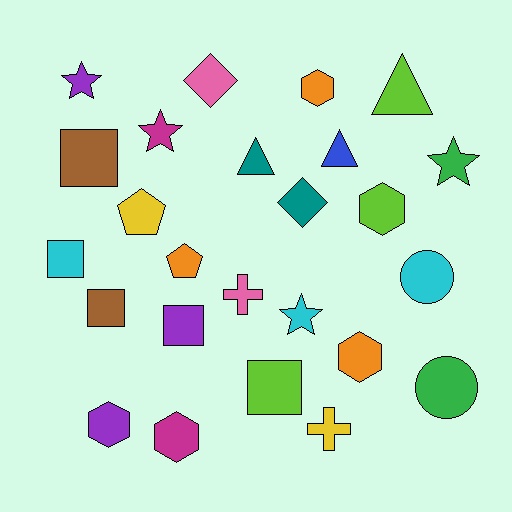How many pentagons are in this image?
There are 2 pentagons.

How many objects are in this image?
There are 25 objects.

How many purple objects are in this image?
There are 3 purple objects.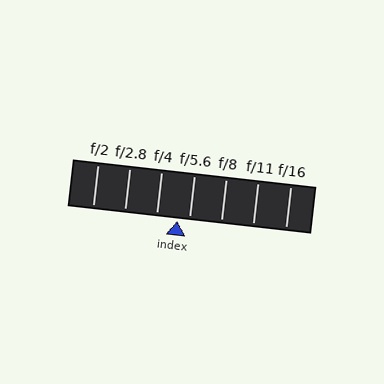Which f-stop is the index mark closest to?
The index mark is closest to f/5.6.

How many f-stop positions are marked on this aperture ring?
There are 7 f-stop positions marked.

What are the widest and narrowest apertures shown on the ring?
The widest aperture shown is f/2 and the narrowest is f/16.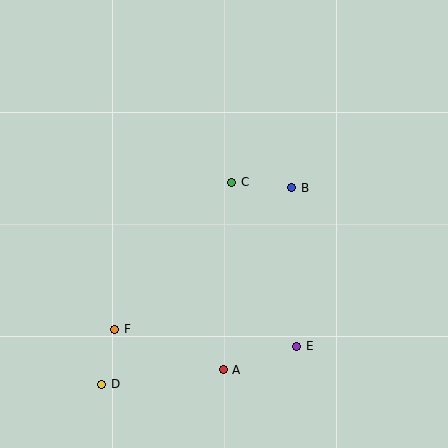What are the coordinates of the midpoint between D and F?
The midpoint between D and F is at (108, 357).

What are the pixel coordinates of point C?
Point C is at (232, 182).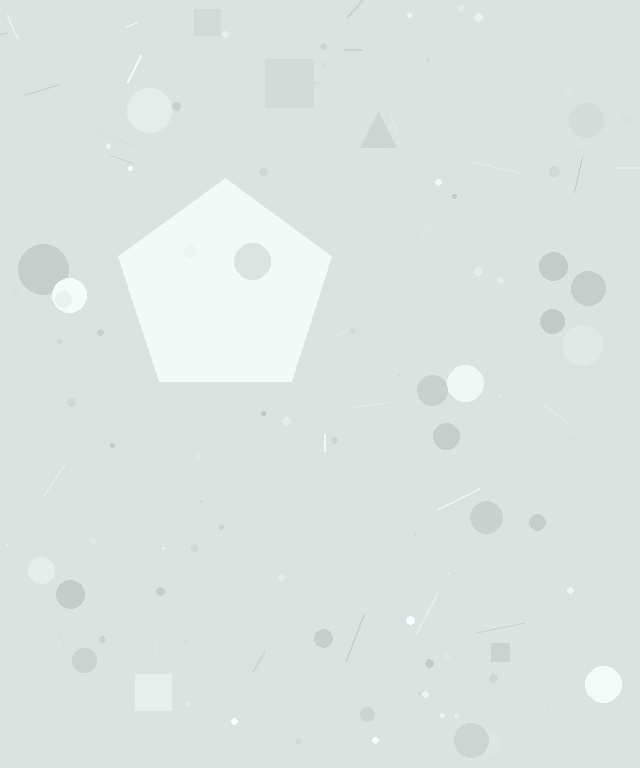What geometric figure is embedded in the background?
A pentagon is embedded in the background.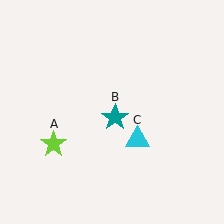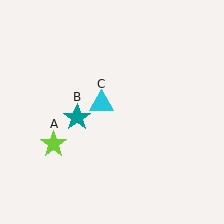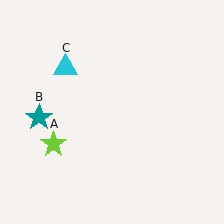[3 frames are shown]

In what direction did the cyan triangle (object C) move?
The cyan triangle (object C) moved up and to the left.